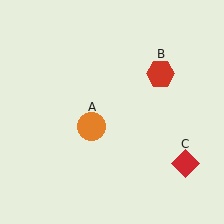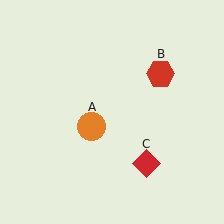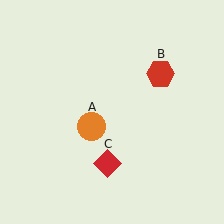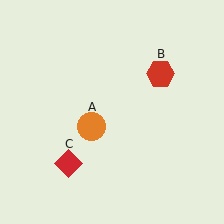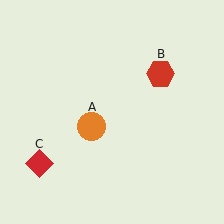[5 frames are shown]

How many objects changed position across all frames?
1 object changed position: red diamond (object C).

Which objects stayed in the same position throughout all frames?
Orange circle (object A) and red hexagon (object B) remained stationary.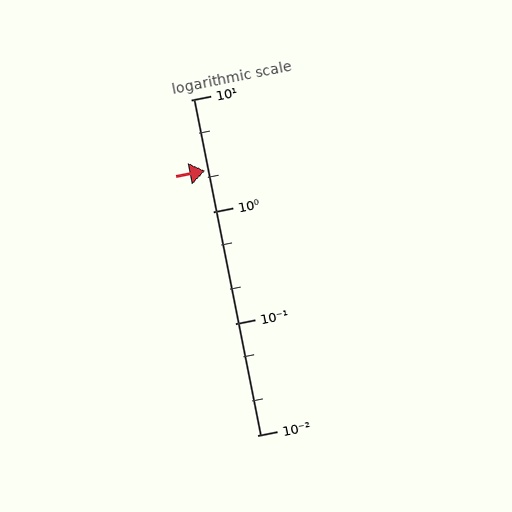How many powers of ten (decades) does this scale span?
The scale spans 3 decades, from 0.01 to 10.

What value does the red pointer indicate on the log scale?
The pointer indicates approximately 2.3.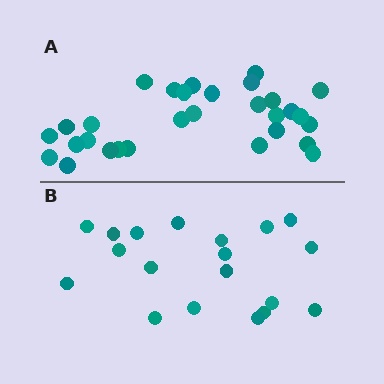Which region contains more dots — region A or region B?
Region A (the top region) has more dots.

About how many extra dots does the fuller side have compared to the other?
Region A has roughly 12 or so more dots than region B.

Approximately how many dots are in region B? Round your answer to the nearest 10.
About 20 dots. (The exact count is 19, which rounds to 20.)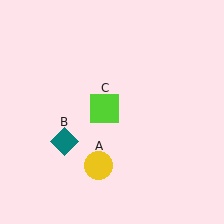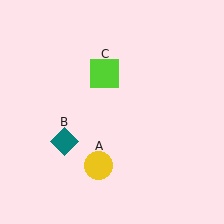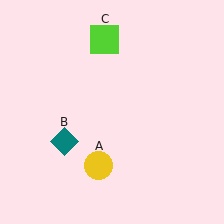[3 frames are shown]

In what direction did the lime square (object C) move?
The lime square (object C) moved up.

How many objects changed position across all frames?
1 object changed position: lime square (object C).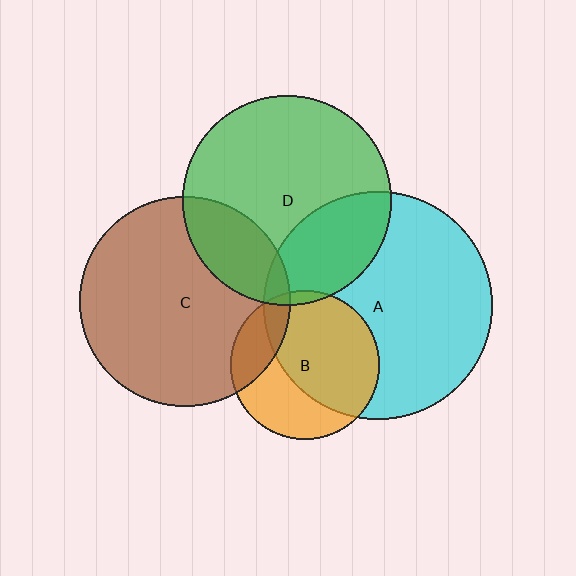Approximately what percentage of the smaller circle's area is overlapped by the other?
Approximately 20%.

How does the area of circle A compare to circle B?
Approximately 2.4 times.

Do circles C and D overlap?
Yes.